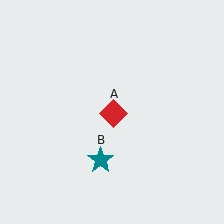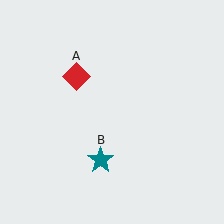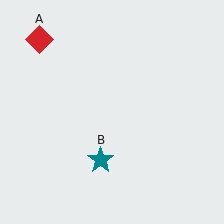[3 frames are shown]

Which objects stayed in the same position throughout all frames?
Teal star (object B) remained stationary.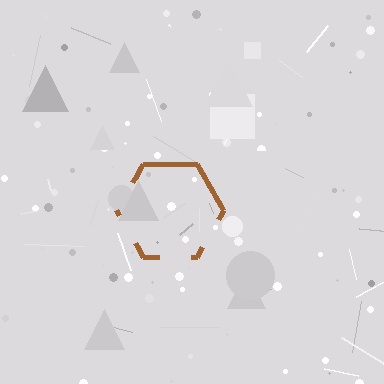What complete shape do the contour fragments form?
The contour fragments form a hexagon.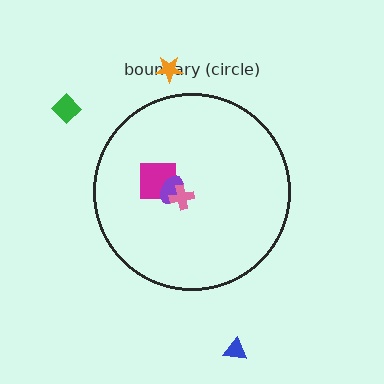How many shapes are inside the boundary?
3 inside, 3 outside.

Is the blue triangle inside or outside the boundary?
Outside.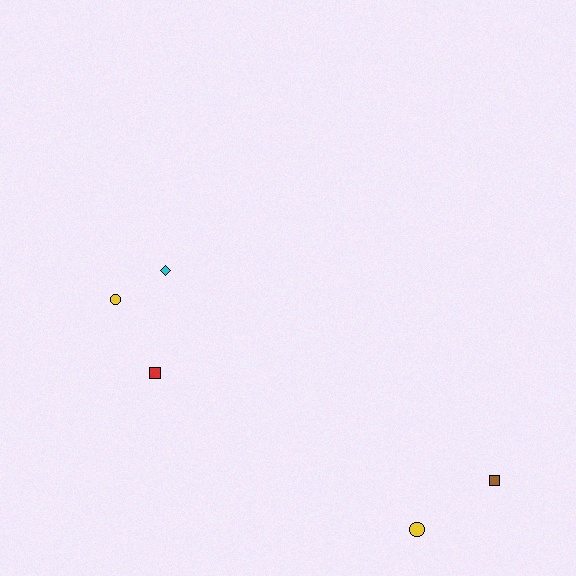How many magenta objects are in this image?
There are no magenta objects.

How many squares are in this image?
There are 2 squares.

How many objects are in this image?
There are 5 objects.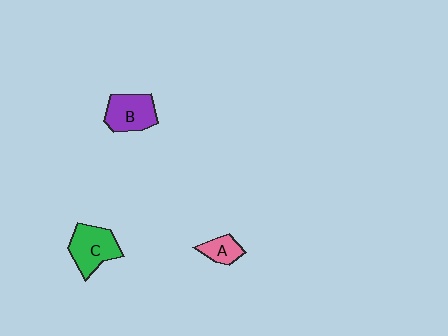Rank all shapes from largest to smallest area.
From largest to smallest: C (green), B (purple), A (pink).